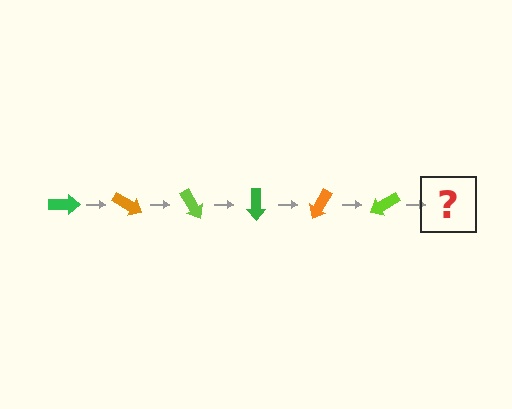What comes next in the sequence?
The next element should be a green arrow, rotated 180 degrees from the start.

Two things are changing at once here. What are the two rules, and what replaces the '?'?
The two rules are that it rotates 30 degrees each step and the color cycles through green, orange, and lime. The '?' should be a green arrow, rotated 180 degrees from the start.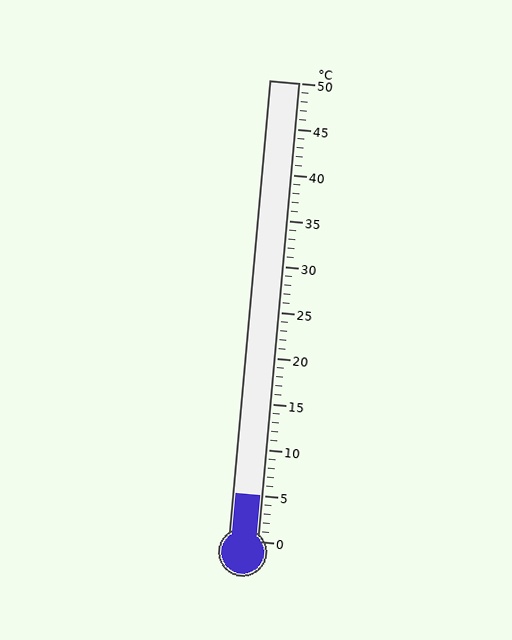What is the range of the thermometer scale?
The thermometer scale ranges from 0°C to 50°C.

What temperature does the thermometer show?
The thermometer shows approximately 5°C.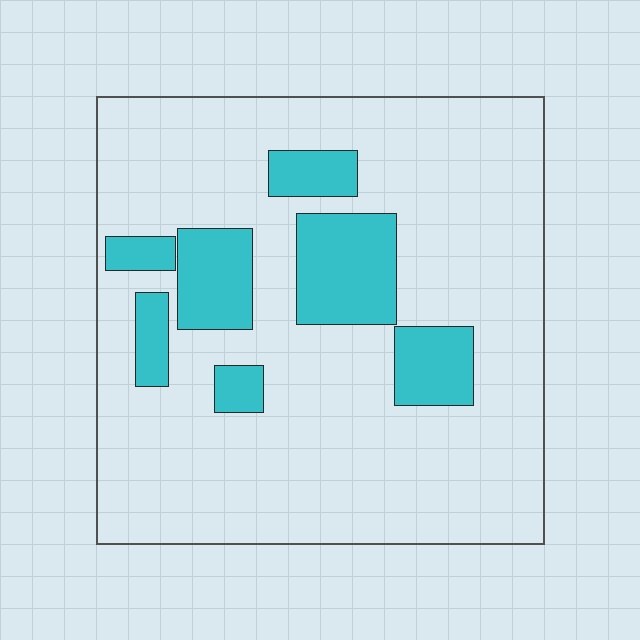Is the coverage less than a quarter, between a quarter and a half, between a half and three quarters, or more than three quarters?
Less than a quarter.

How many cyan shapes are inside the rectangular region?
7.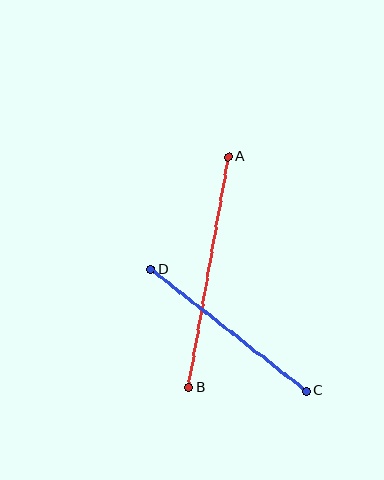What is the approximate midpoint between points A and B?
The midpoint is at approximately (208, 272) pixels.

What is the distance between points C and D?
The distance is approximately 197 pixels.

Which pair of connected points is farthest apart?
Points A and B are farthest apart.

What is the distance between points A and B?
The distance is approximately 234 pixels.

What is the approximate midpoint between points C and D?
The midpoint is at approximately (229, 330) pixels.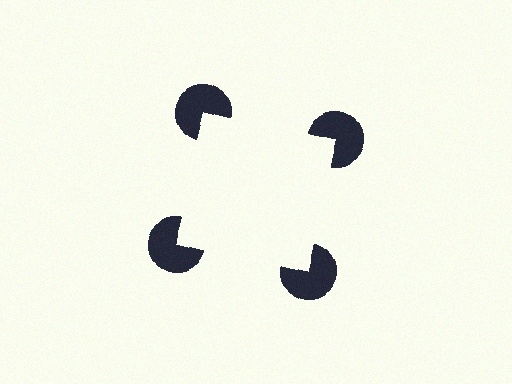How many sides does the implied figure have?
4 sides.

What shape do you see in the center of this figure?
An illusory square — its edges are inferred from the aligned wedge cuts in the pac-man discs, not physically drawn.